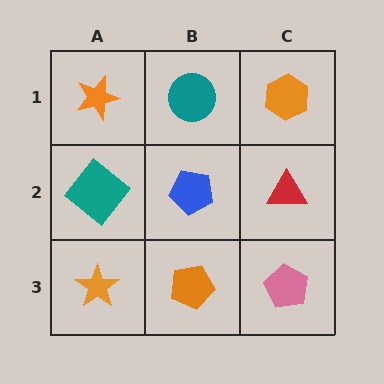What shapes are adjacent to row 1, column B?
A blue pentagon (row 2, column B), an orange star (row 1, column A), an orange hexagon (row 1, column C).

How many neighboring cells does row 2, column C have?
3.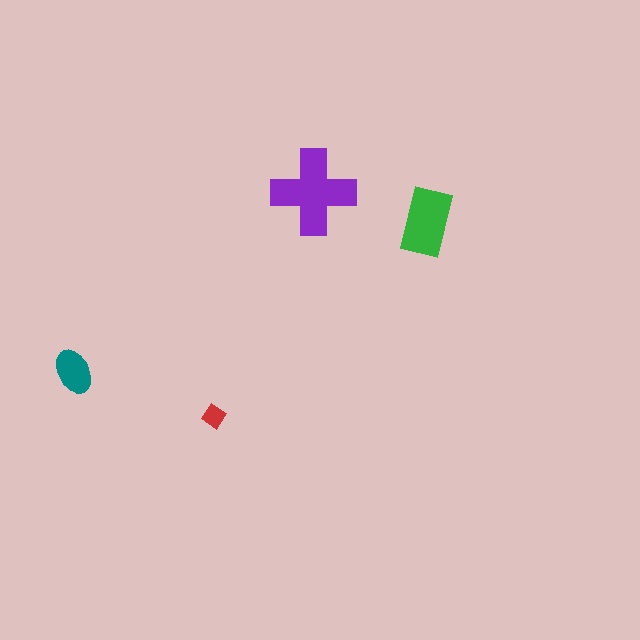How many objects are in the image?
There are 4 objects in the image.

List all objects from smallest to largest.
The red diamond, the teal ellipse, the green rectangle, the purple cross.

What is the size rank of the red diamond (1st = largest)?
4th.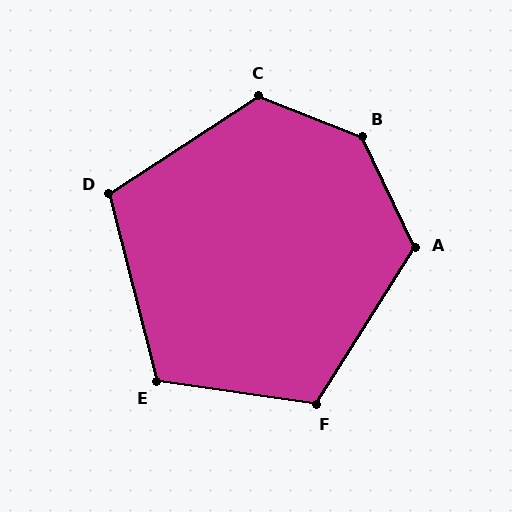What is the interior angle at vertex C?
Approximately 126 degrees (obtuse).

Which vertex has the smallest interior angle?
D, at approximately 109 degrees.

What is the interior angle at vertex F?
Approximately 114 degrees (obtuse).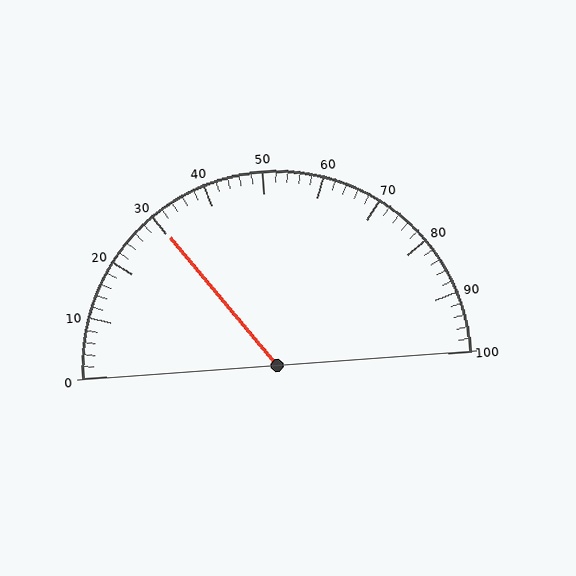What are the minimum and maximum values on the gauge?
The gauge ranges from 0 to 100.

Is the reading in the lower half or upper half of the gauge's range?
The reading is in the lower half of the range (0 to 100).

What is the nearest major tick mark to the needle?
The nearest major tick mark is 30.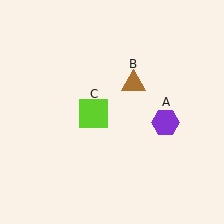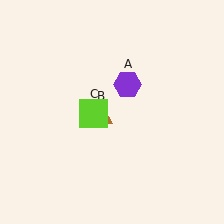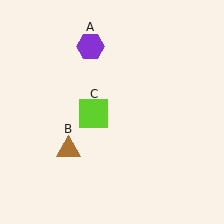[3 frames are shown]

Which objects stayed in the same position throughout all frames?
Lime square (object C) remained stationary.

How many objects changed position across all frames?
2 objects changed position: purple hexagon (object A), brown triangle (object B).